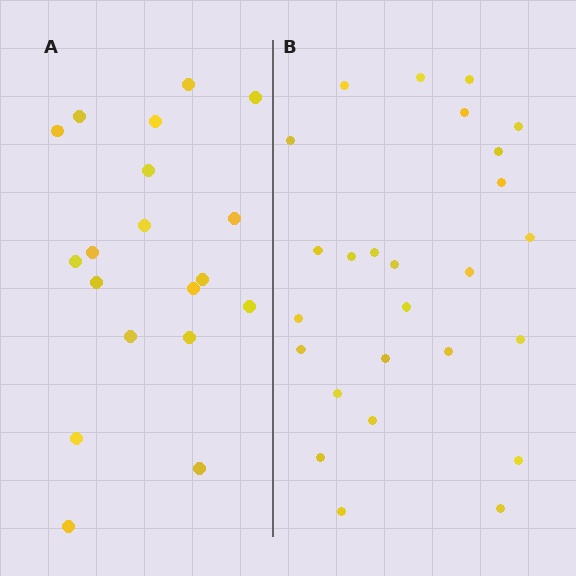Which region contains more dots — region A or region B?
Region B (the right region) has more dots.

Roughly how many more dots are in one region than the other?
Region B has roughly 8 or so more dots than region A.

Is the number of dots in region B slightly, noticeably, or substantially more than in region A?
Region B has noticeably more, but not dramatically so. The ratio is roughly 1.4 to 1.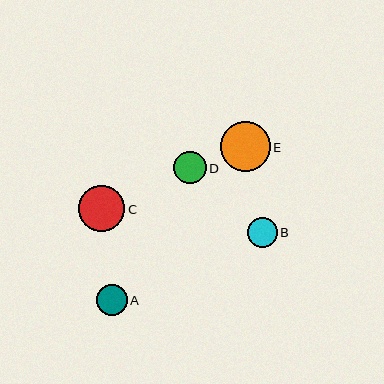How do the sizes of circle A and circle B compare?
Circle A and circle B are approximately the same size.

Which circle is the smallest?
Circle B is the smallest with a size of approximately 30 pixels.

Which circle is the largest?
Circle E is the largest with a size of approximately 50 pixels.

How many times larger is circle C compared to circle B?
Circle C is approximately 1.5 times the size of circle B.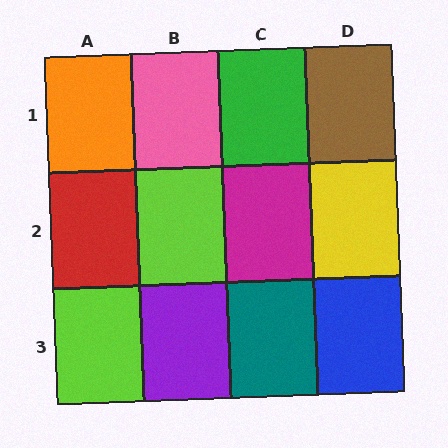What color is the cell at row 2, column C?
Magenta.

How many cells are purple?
1 cell is purple.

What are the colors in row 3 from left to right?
Lime, purple, teal, blue.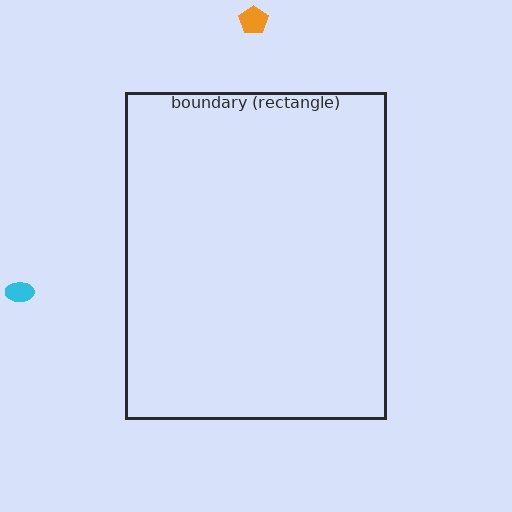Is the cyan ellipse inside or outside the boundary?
Outside.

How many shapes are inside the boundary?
0 inside, 2 outside.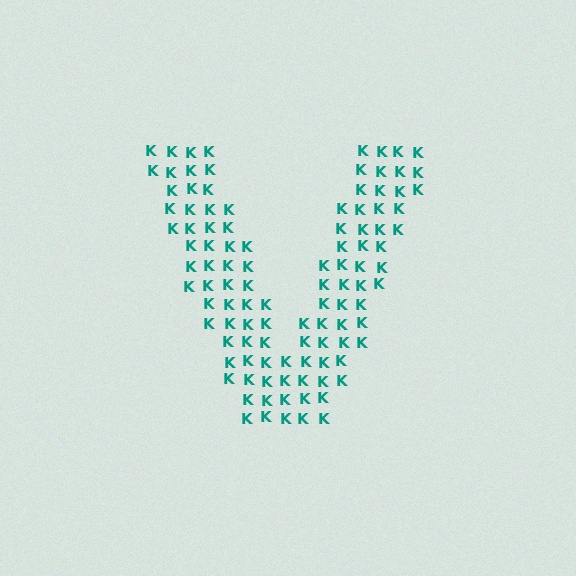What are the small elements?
The small elements are letter K's.